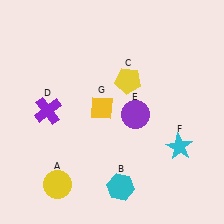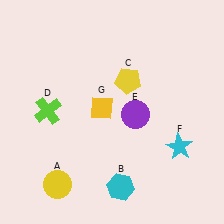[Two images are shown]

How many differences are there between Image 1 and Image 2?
There is 1 difference between the two images.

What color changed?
The cross (D) changed from purple in Image 1 to lime in Image 2.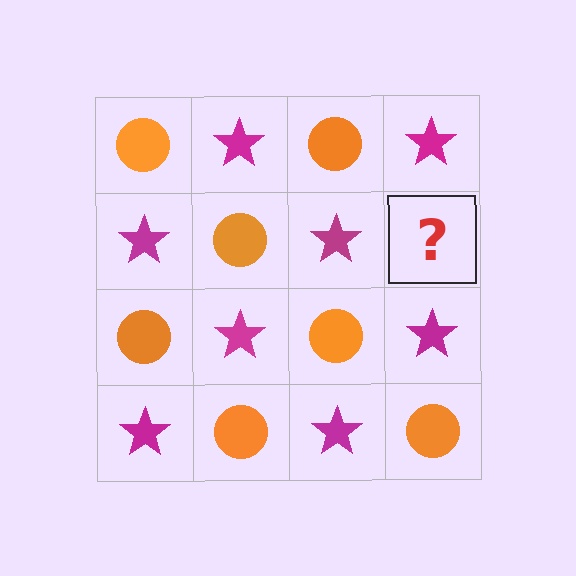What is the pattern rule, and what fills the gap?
The rule is that it alternates orange circle and magenta star in a checkerboard pattern. The gap should be filled with an orange circle.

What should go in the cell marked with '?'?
The missing cell should contain an orange circle.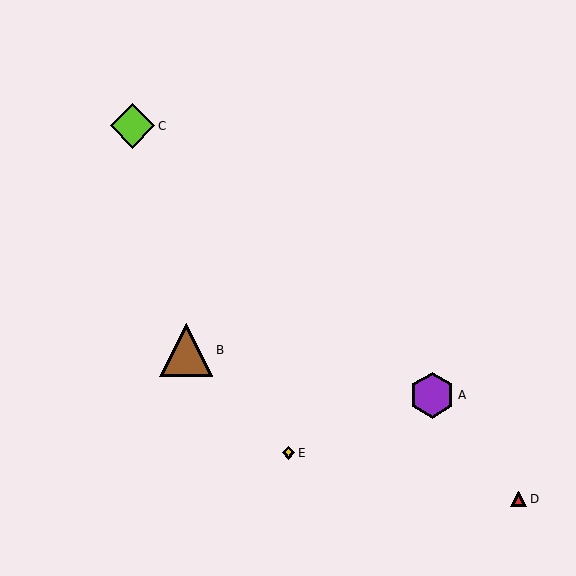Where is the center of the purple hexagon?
The center of the purple hexagon is at (432, 395).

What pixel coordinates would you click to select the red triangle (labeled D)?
Click at (519, 499) to select the red triangle D.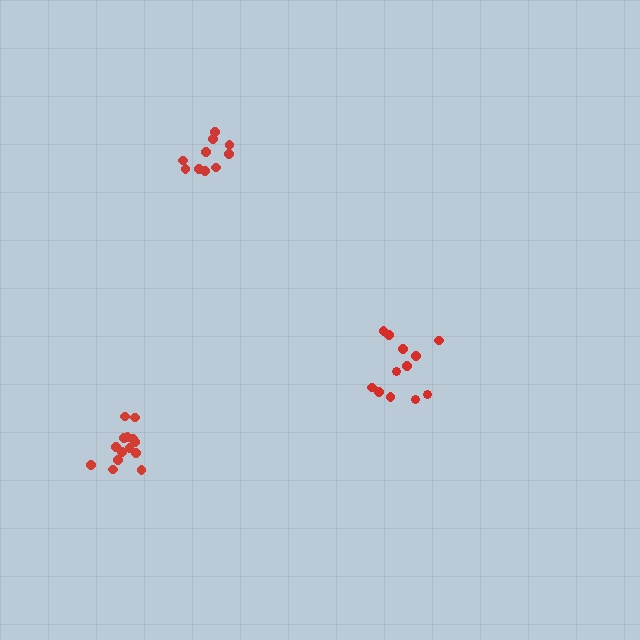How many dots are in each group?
Group 1: 12 dots, Group 2: 10 dots, Group 3: 14 dots (36 total).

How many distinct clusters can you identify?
There are 3 distinct clusters.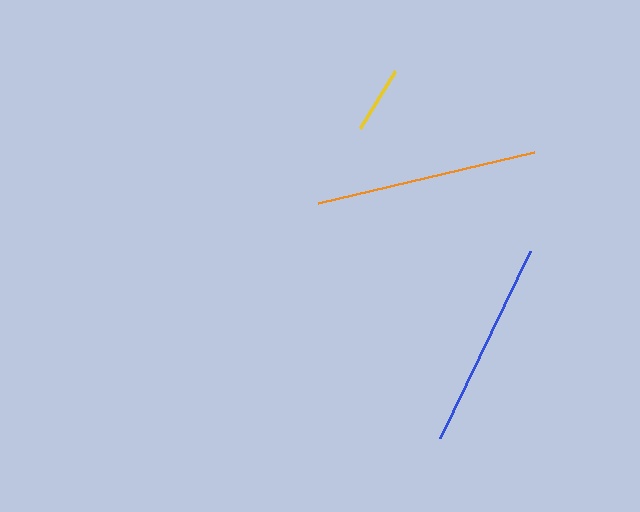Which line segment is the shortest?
The yellow line is the shortest at approximately 67 pixels.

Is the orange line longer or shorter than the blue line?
The orange line is longer than the blue line.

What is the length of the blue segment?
The blue segment is approximately 207 pixels long.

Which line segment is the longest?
The orange line is the longest at approximately 223 pixels.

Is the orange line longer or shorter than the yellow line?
The orange line is longer than the yellow line.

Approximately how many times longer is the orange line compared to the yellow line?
The orange line is approximately 3.3 times the length of the yellow line.